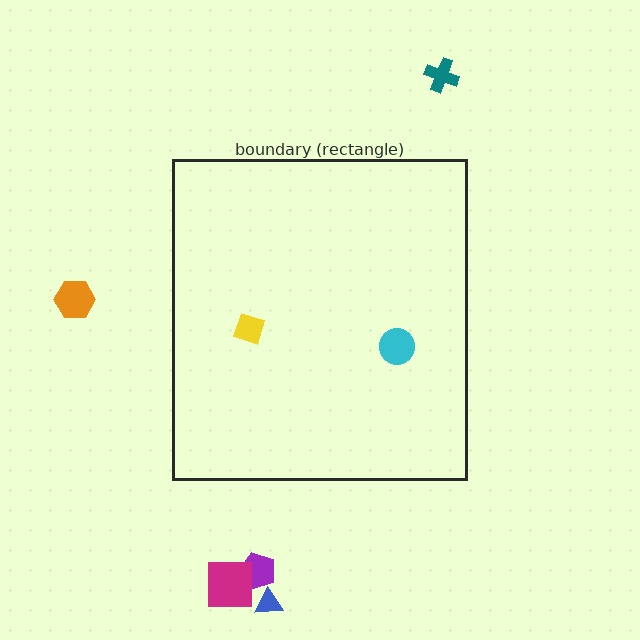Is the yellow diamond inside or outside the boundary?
Inside.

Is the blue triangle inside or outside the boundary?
Outside.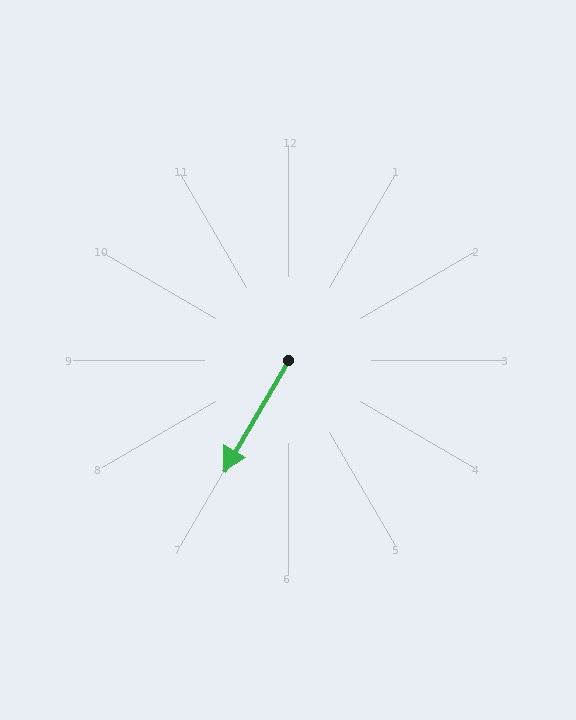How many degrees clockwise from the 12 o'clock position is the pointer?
Approximately 210 degrees.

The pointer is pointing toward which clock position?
Roughly 7 o'clock.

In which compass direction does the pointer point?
Southwest.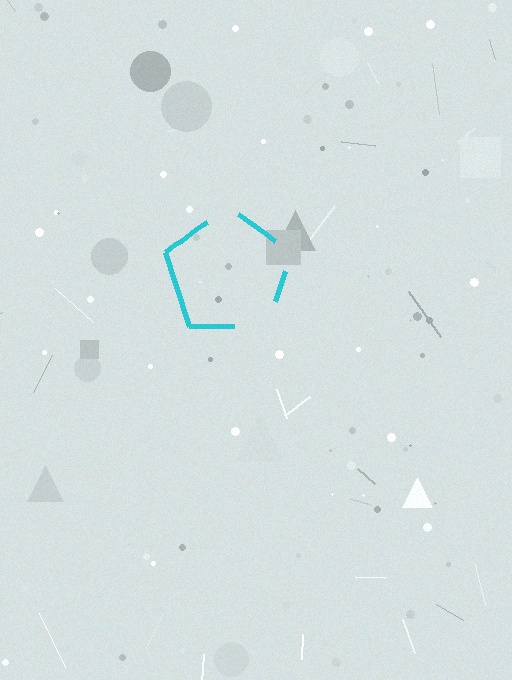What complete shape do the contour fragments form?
The contour fragments form a pentagon.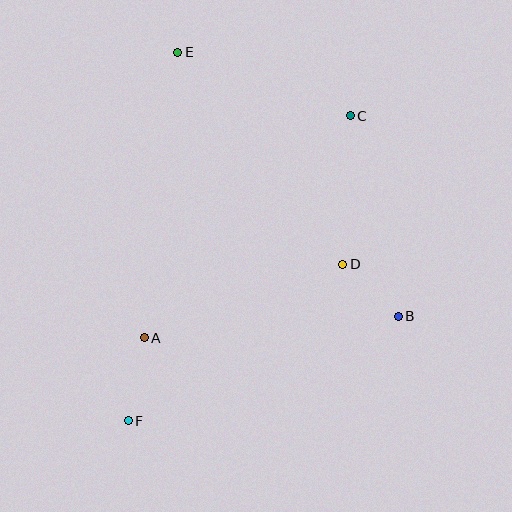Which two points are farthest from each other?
Points C and F are farthest from each other.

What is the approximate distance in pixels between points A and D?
The distance between A and D is approximately 212 pixels.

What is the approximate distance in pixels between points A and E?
The distance between A and E is approximately 288 pixels.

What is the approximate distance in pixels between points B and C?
The distance between B and C is approximately 206 pixels.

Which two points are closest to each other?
Points B and D are closest to each other.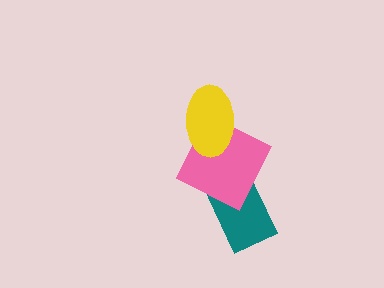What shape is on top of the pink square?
The yellow ellipse is on top of the pink square.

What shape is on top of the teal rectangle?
The pink square is on top of the teal rectangle.